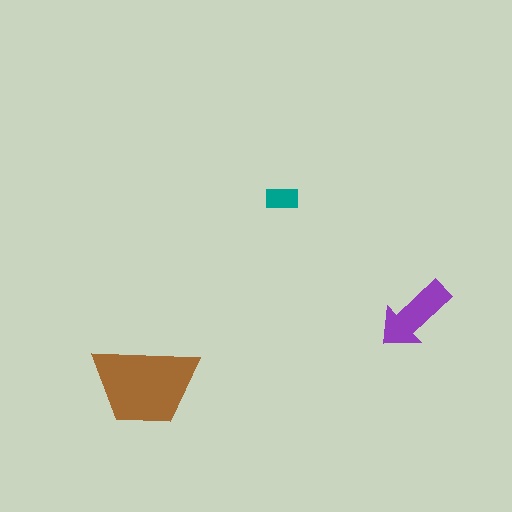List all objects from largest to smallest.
The brown trapezoid, the purple arrow, the teal rectangle.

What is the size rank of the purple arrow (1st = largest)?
2nd.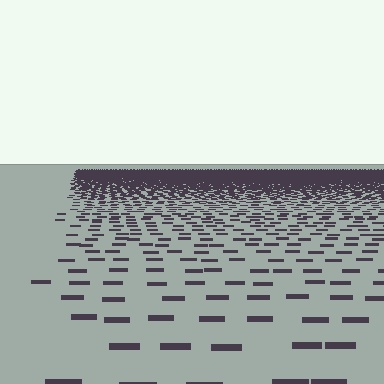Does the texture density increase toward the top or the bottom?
Density increases toward the top.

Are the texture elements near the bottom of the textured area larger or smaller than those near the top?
Larger. Near the bottom, elements are closer to the viewer and appear at a bigger on-screen size.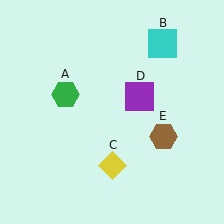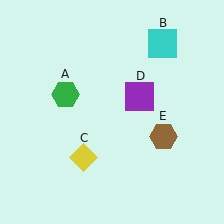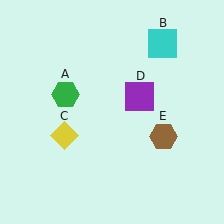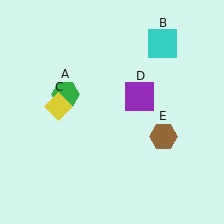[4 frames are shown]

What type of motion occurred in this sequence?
The yellow diamond (object C) rotated clockwise around the center of the scene.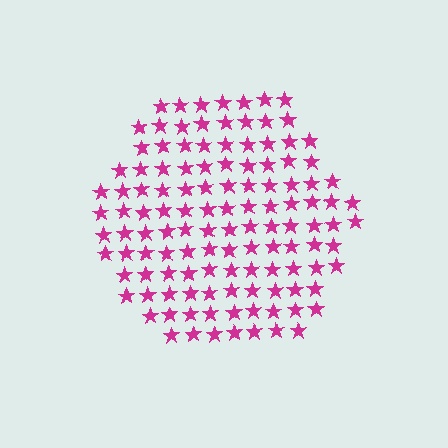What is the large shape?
The large shape is a hexagon.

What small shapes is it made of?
It is made of small stars.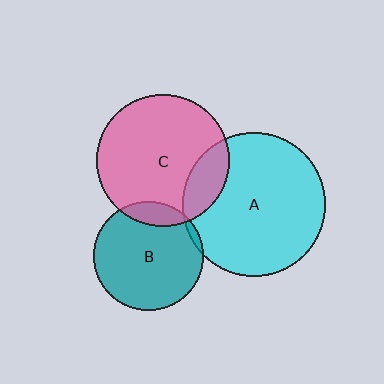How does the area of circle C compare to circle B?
Approximately 1.5 times.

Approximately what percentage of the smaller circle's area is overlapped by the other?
Approximately 5%.